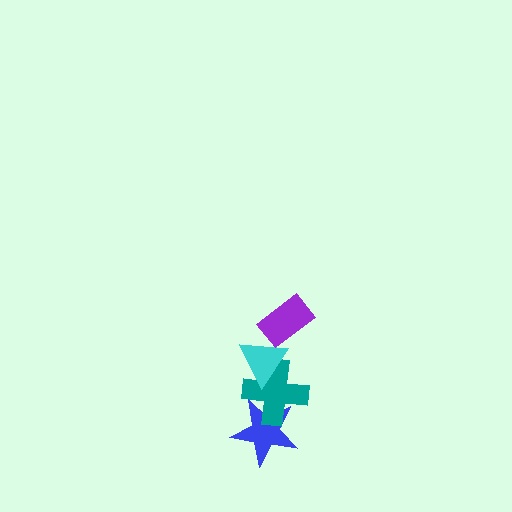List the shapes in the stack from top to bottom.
From top to bottom: the purple rectangle, the cyan triangle, the teal cross, the blue star.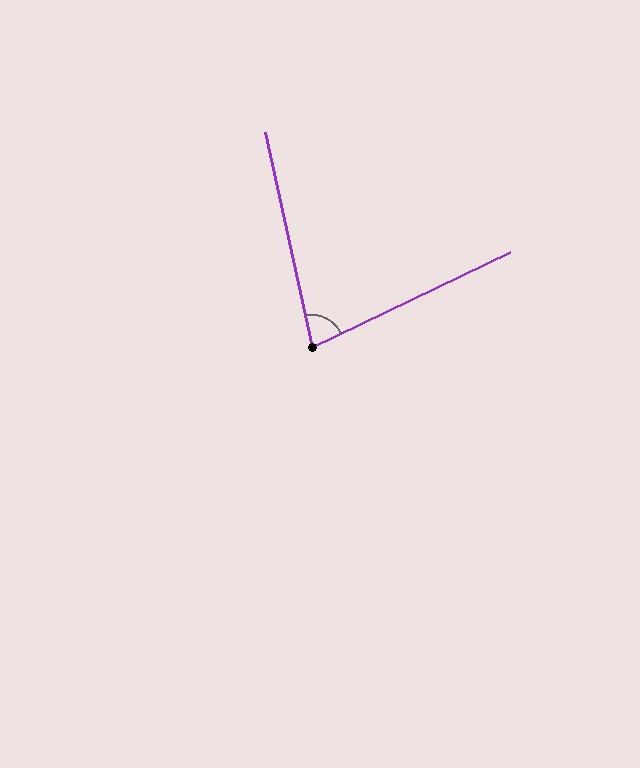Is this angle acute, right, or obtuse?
It is acute.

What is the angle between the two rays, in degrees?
Approximately 77 degrees.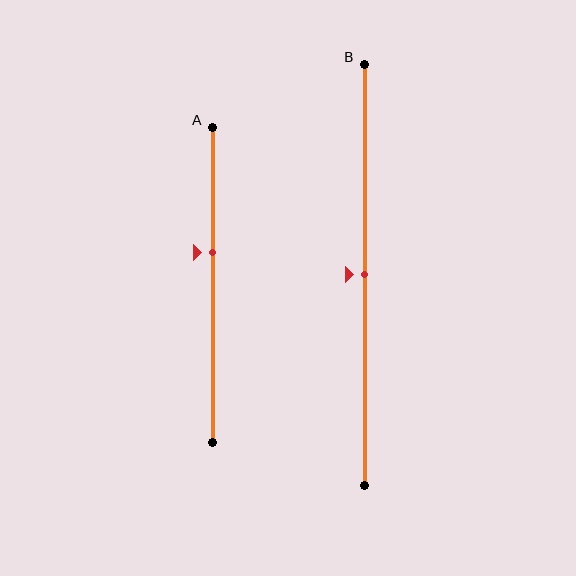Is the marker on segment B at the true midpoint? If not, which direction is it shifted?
Yes, the marker on segment B is at the true midpoint.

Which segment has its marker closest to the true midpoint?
Segment B has its marker closest to the true midpoint.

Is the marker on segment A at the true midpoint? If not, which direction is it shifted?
No, the marker on segment A is shifted upward by about 10% of the segment length.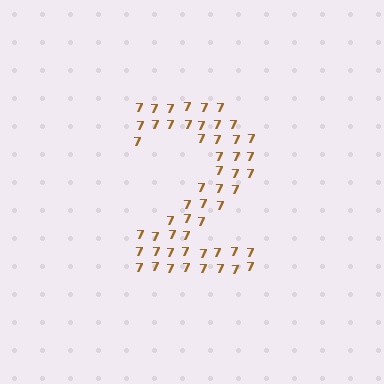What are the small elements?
The small elements are digit 7's.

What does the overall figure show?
The overall figure shows the digit 2.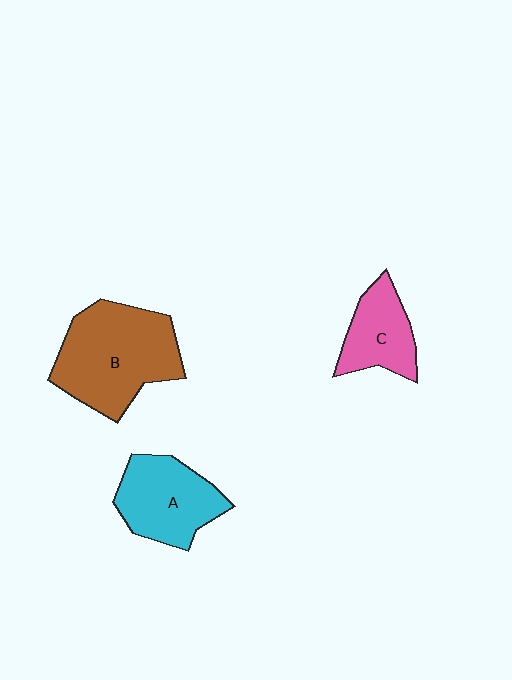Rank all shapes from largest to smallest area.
From largest to smallest: B (brown), A (cyan), C (pink).